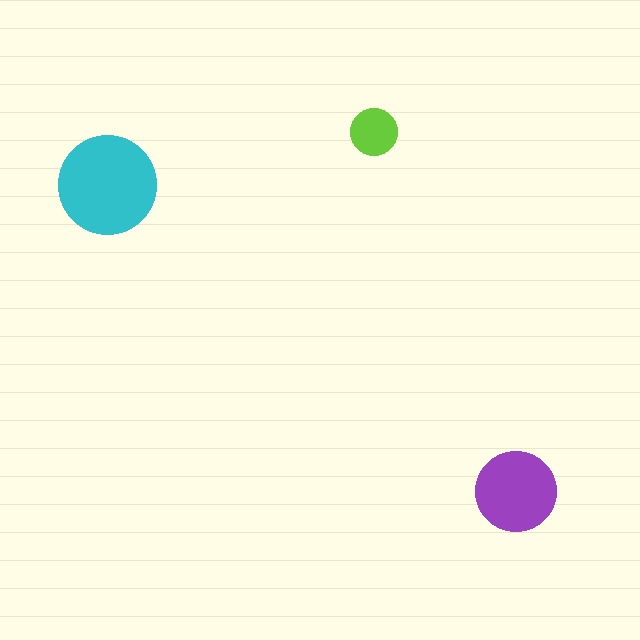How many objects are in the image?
There are 3 objects in the image.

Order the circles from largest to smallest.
the cyan one, the purple one, the lime one.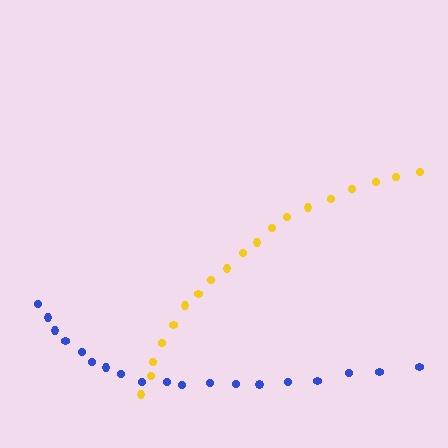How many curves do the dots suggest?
There are 2 distinct paths.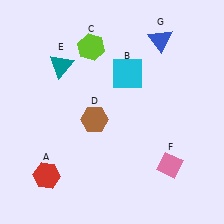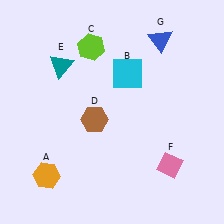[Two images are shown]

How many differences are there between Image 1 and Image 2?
There is 1 difference between the two images.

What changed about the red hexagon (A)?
In Image 1, A is red. In Image 2, it changed to orange.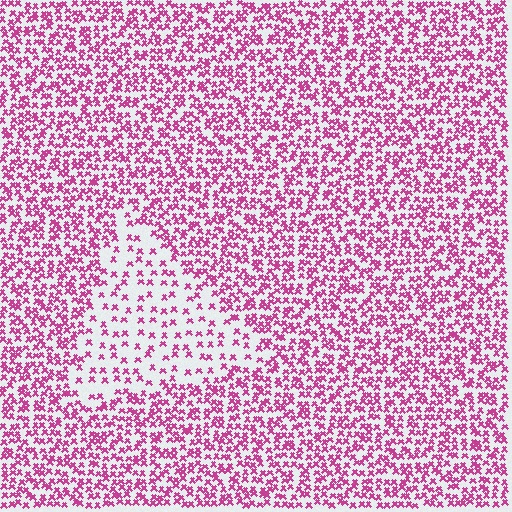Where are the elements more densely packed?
The elements are more densely packed outside the triangle boundary.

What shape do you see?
I see a triangle.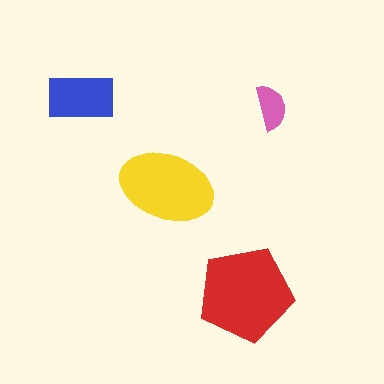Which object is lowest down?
The red pentagon is bottommost.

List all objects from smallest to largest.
The pink semicircle, the blue rectangle, the yellow ellipse, the red pentagon.